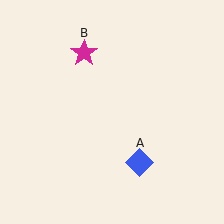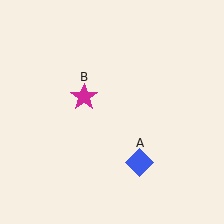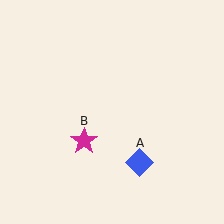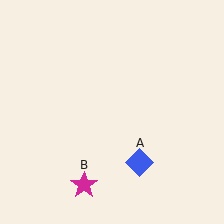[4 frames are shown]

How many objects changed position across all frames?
1 object changed position: magenta star (object B).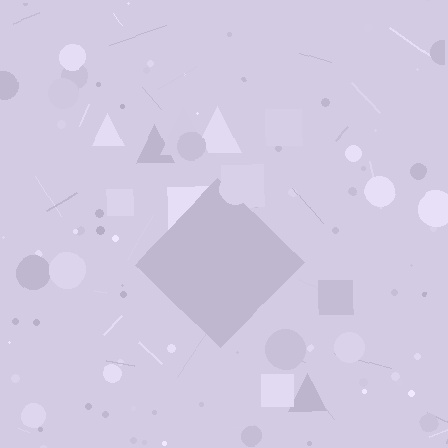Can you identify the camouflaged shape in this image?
The camouflaged shape is a diamond.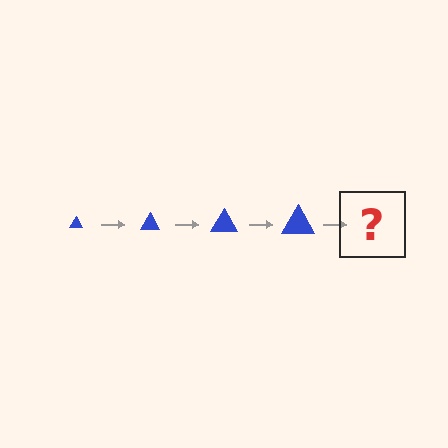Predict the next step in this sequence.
The next step is a blue triangle, larger than the previous one.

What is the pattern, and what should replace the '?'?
The pattern is that the triangle gets progressively larger each step. The '?' should be a blue triangle, larger than the previous one.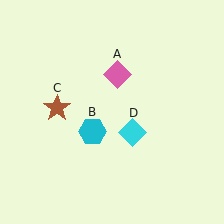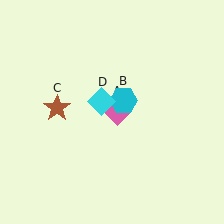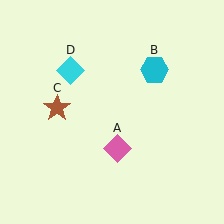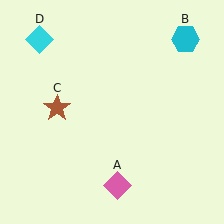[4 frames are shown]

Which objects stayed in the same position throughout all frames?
Brown star (object C) remained stationary.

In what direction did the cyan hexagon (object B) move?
The cyan hexagon (object B) moved up and to the right.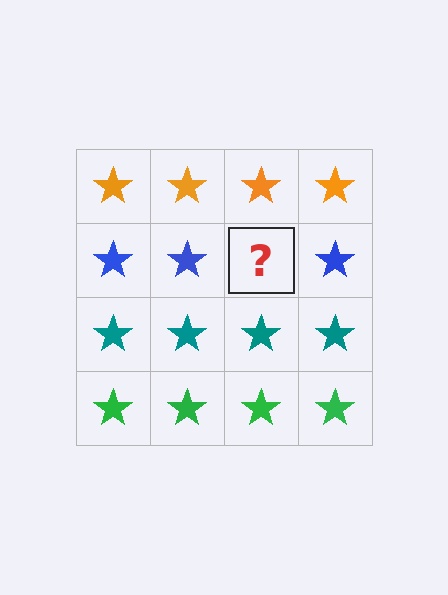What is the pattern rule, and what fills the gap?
The rule is that each row has a consistent color. The gap should be filled with a blue star.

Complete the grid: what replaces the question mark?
The question mark should be replaced with a blue star.